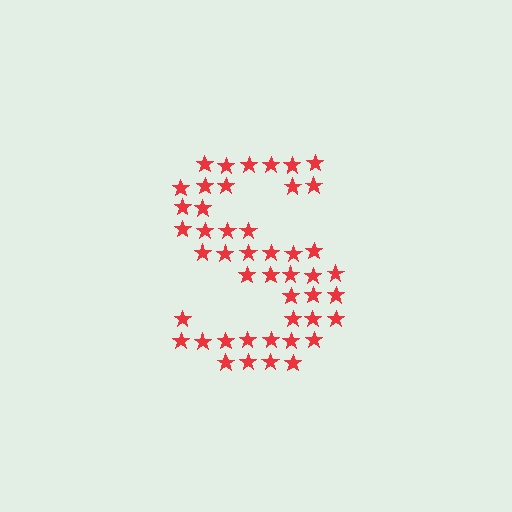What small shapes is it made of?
It is made of small stars.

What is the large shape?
The large shape is the letter S.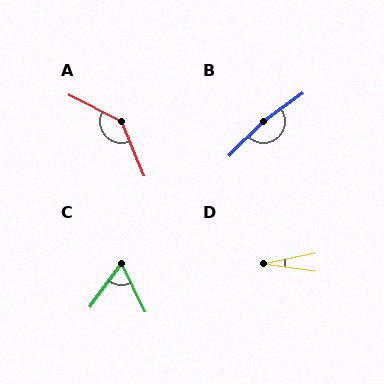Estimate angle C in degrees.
Approximately 61 degrees.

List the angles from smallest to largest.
D (19°), C (61°), A (139°), B (170°).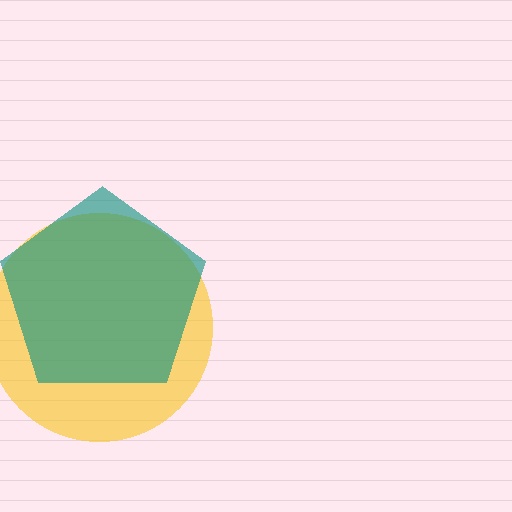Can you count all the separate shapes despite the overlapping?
Yes, there are 2 separate shapes.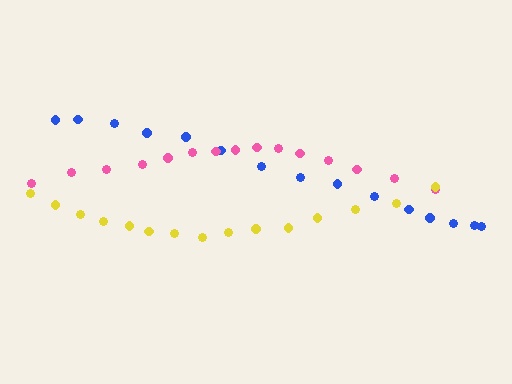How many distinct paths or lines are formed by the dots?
There are 3 distinct paths.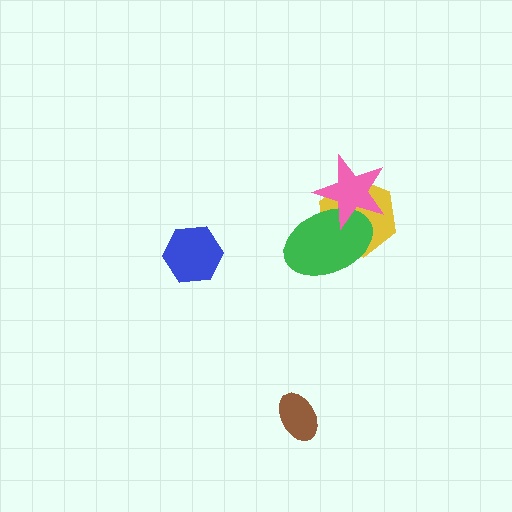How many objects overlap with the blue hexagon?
0 objects overlap with the blue hexagon.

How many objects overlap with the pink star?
2 objects overlap with the pink star.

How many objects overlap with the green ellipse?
2 objects overlap with the green ellipse.